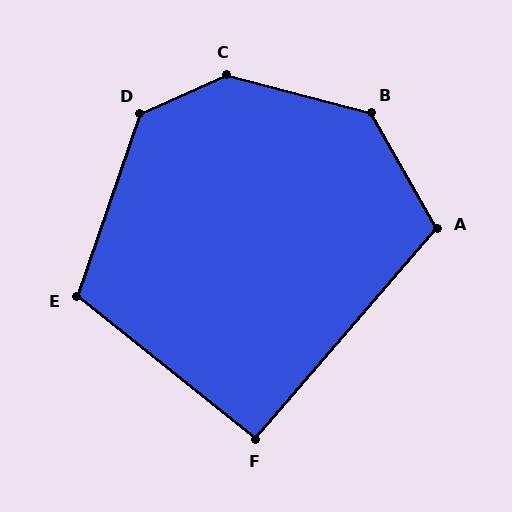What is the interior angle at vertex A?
Approximately 109 degrees (obtuse).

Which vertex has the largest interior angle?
C, at approximately 141 degrees.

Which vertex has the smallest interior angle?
F, at approximately 92 degrees.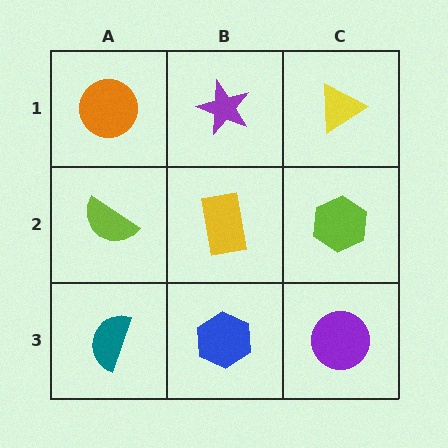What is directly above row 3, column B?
A yellow rectangle.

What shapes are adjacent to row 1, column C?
A lime hexagon (row 2, column C), a purple star (row 1, column B).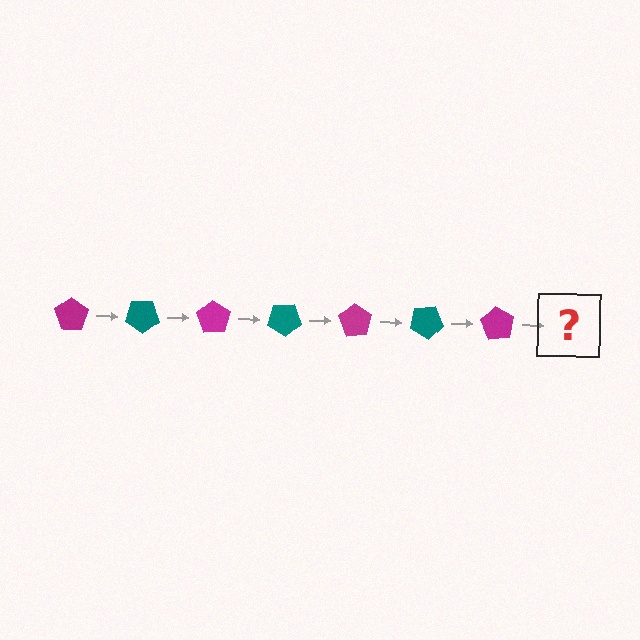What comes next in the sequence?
The next element should be a teal pentagon, rotated 245 degrees from the start.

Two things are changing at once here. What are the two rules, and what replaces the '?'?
The two rules are that it rotates 35 degrees each step and the color cycles through magenta and teal. The '?' should be a teal pentagon, rotated 245 degrees from the start.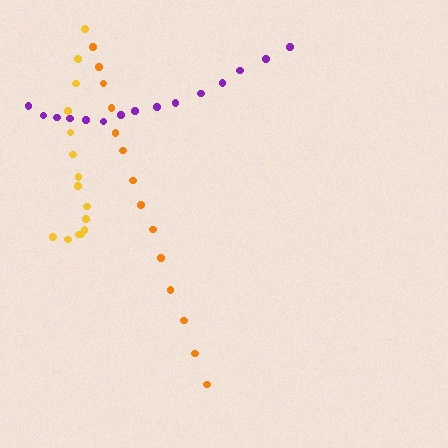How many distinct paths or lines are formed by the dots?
There are 3 distinct paths.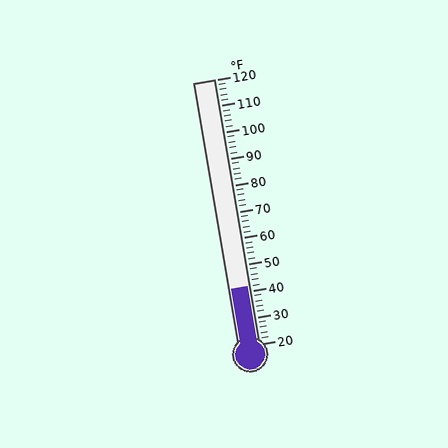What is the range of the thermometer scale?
The thermometer scale ranges from 20°F to 120°F.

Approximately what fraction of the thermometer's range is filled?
The thermometer is filled to approximately 20% of its range.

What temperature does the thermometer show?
The thermometer shows approximately 42°F.